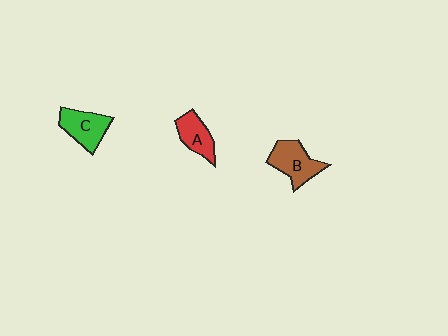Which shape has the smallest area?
Shape A (red).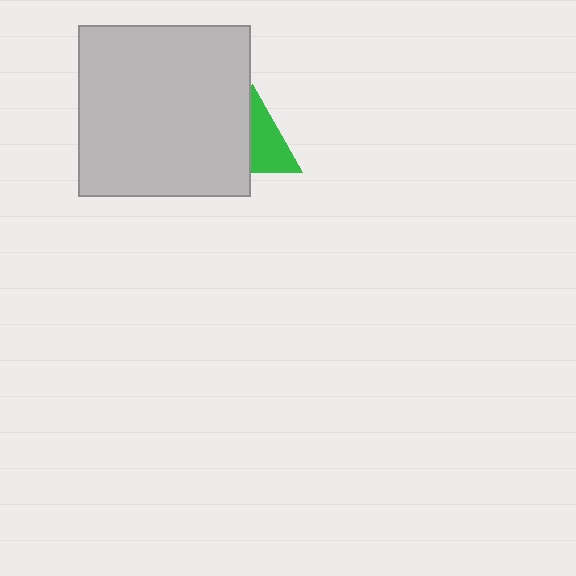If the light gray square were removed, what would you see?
You would see the complete green triangle.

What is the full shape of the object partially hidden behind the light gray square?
The partially hidden object is a green triangle.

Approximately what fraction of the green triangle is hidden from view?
Roughly 49% of the green triangle is hidden behind the light gray square.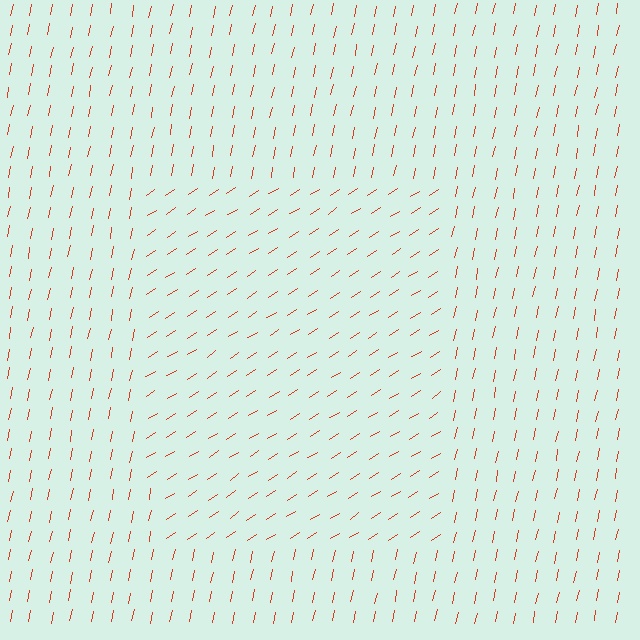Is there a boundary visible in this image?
Yes, there is a texture boundary formed by a change in line orientation.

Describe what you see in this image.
The image is filled with small red line segments. A rectangle region in the image has lines oriented differently from the surrounding lines, creating a visible texture boundary.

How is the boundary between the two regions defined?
The boundary is defined purely by a change in line orientation (approximately 45 degrees difference). All lines are the same color and thickness.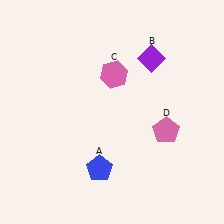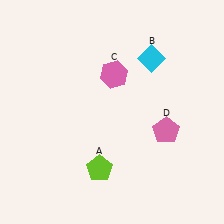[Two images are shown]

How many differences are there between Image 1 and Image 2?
There are 2 differences between the two images.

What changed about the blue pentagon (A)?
In Image 1, A is blue. In Image 2, it changed to lime.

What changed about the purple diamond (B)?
In Image 1, B is purple. In Image 2, it changed to cyan.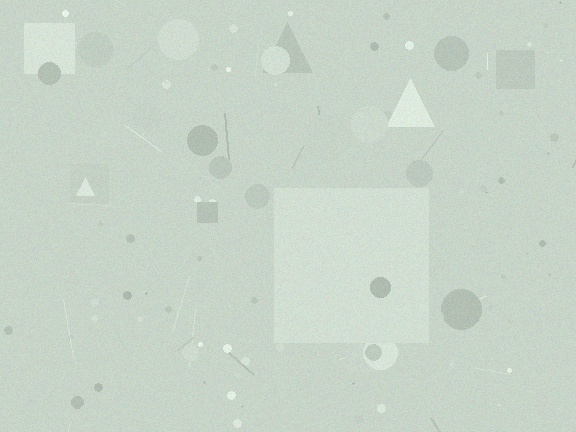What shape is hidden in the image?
A square is hidden in the image.